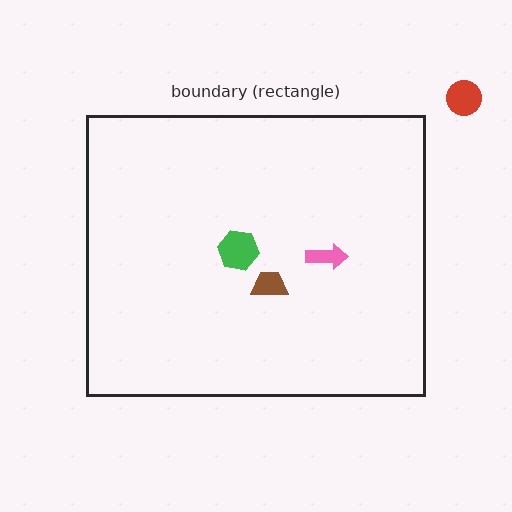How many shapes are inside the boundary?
3 inside, 1 outside.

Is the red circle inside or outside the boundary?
Outside.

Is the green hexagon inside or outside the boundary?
Inside.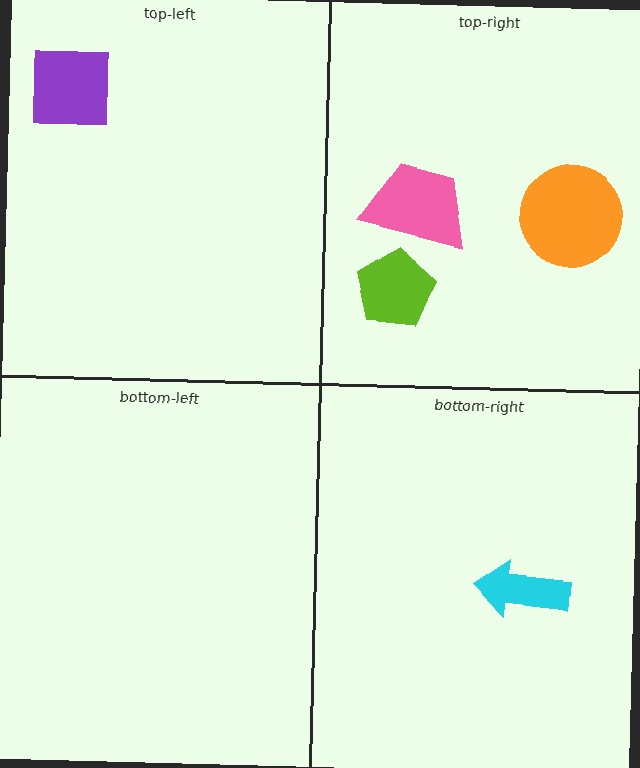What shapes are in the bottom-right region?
The cyan arrow.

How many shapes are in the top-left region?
1.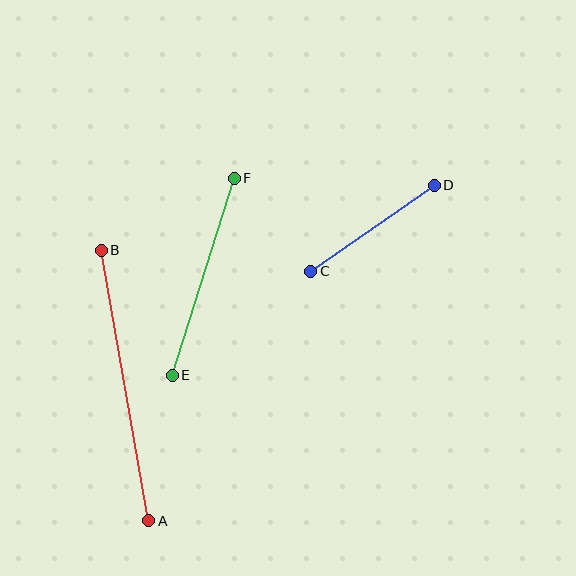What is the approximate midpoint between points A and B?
The midpoint is at approximately (125, 386) pixels.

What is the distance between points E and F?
The distance is approximately 207 pixels.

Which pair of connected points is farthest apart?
Points A and B are farthest apart.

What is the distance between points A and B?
The distance is approximately 275 pixels.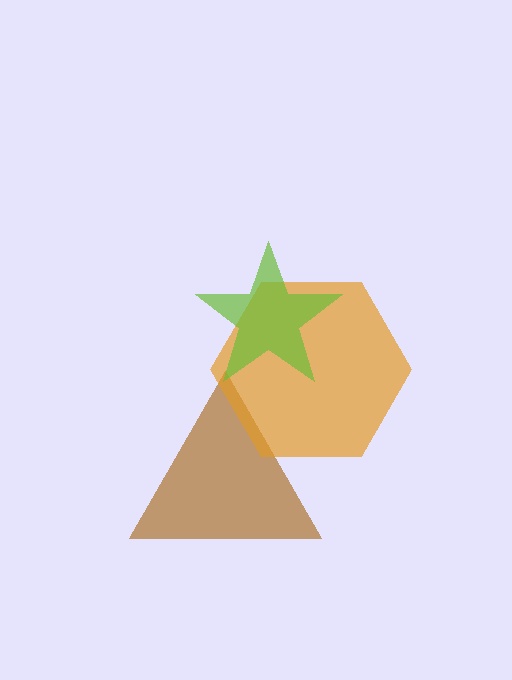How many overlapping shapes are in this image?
There are 3 overlapping shapes in the image.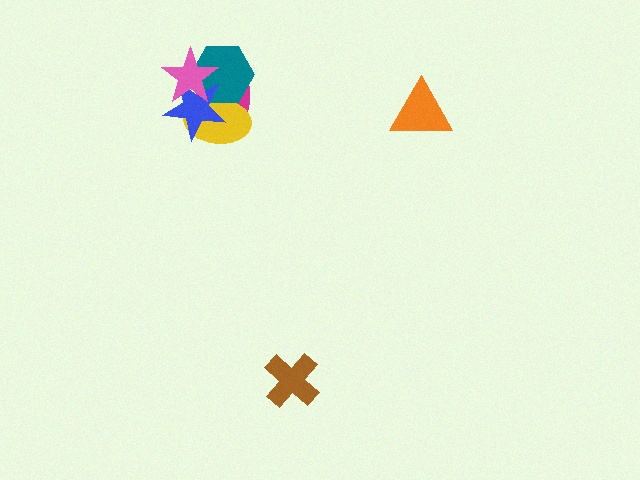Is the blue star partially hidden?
Yes, it is partially covered by another shape.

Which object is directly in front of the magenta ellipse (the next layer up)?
The yellow ellipse is directly in front of the magenta ellipse.